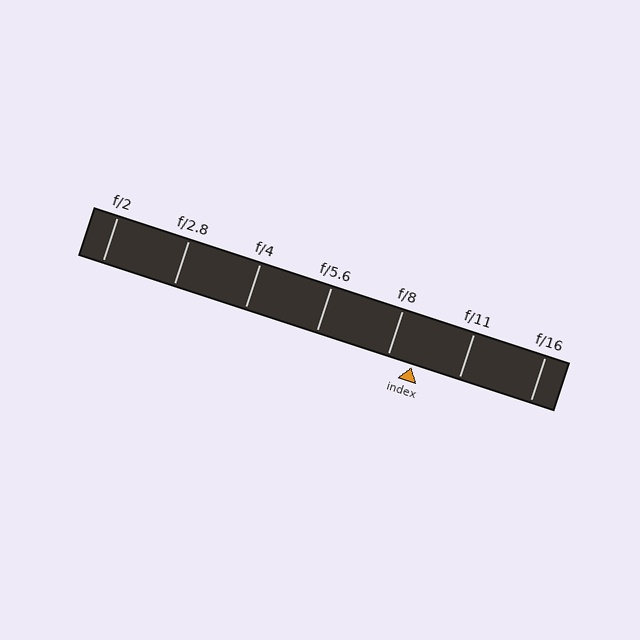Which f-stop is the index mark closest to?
The index mark is closest to f/8.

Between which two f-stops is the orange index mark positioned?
The index mark is between f/8 and f/11.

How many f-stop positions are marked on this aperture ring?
There are 7 f-stop positions marked.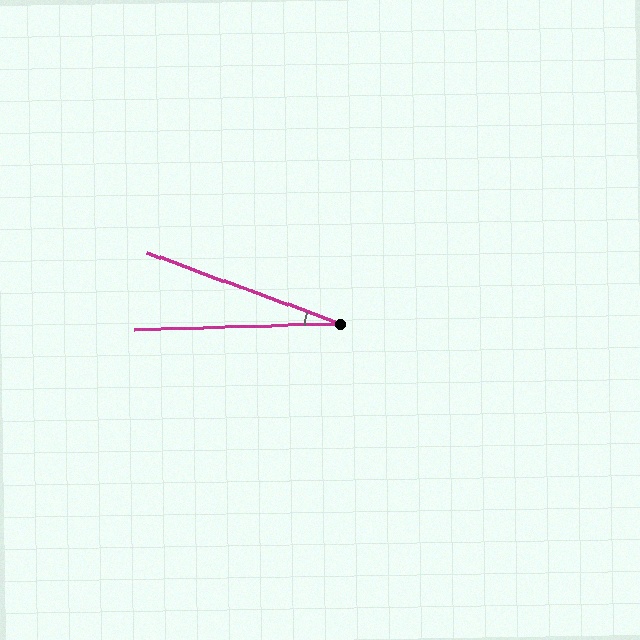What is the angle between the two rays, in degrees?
Approximately 22 degrees.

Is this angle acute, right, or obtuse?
It is acute.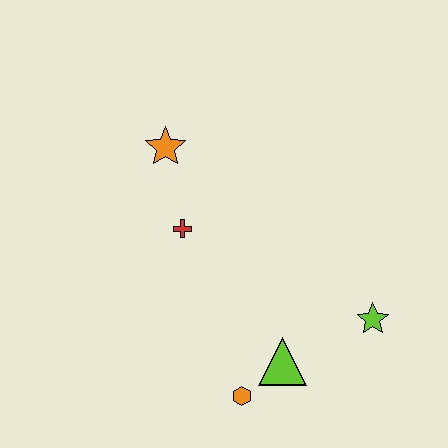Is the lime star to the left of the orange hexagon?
No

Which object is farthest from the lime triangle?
The orange star is farthest from the lime triangle.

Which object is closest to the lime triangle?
The orange hexagon is closest to the lime triangle.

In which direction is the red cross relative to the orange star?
The red cross is below the orange star.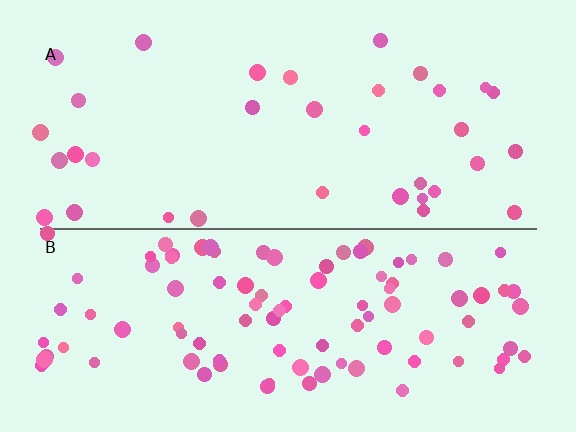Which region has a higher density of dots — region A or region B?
B (the bottom).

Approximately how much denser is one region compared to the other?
Approximately 2.8× — region B over region A.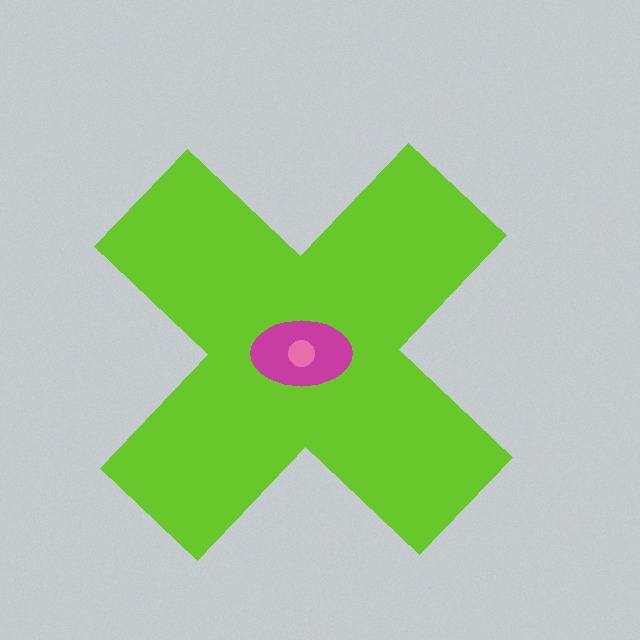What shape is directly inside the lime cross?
The magenta ellipse.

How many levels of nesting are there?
3.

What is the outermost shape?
The lime cross.